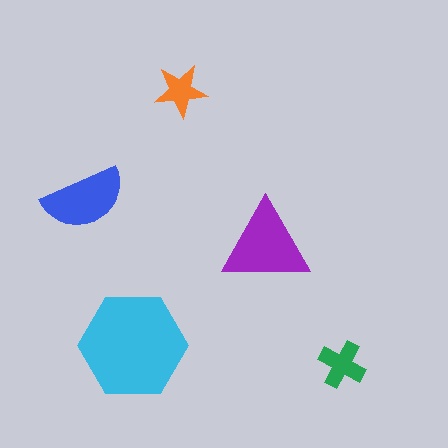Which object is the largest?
The cyan hexagon.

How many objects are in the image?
There are 5 objects in the image.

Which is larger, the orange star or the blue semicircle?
The blue semicircle.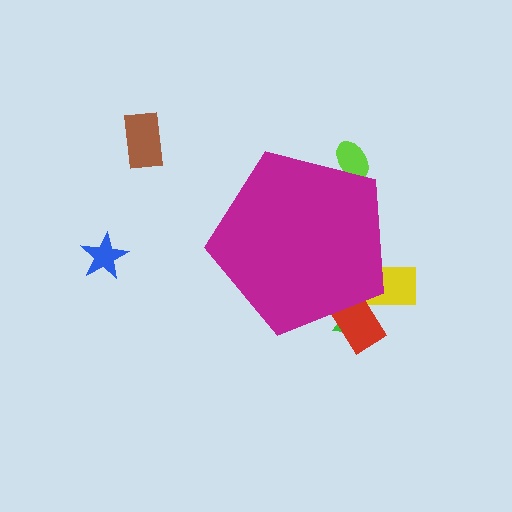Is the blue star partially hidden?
No, the blue star is fully visible.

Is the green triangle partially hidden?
Yes, the green triangle is partially hidden behind the magenta pentagon.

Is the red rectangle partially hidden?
Yes, the red rectangle is partially hidden behind the magenta pentagon.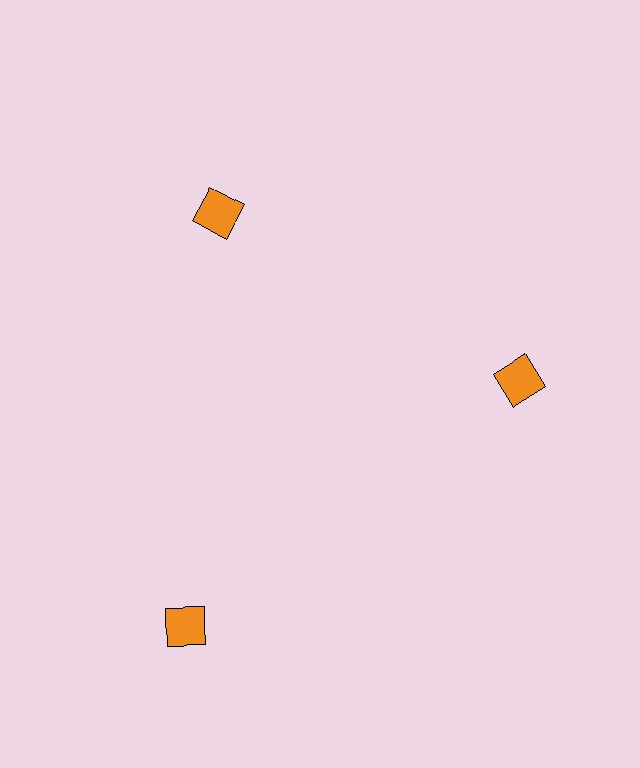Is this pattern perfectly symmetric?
No. The 3 orange squares are arranged in a ring, but one element near the 7 o'clock position is pushed outward from the center, breaking the 3-fold rotational symmetry.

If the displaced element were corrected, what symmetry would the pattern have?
It would have 3-fold rotational symmetry — the pattern would map onto itself every 120 degrees.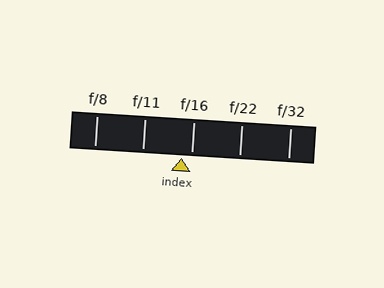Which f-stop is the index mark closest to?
The index mark is closest to f/16.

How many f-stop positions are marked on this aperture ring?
There are 5 f-stop positions marked.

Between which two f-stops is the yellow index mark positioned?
The index mark is between f/11 and f/16.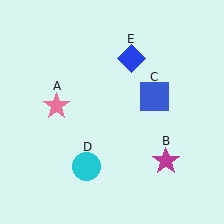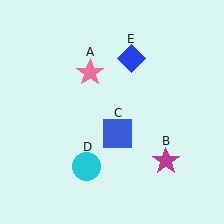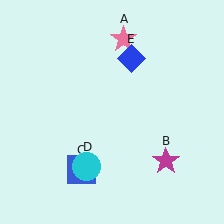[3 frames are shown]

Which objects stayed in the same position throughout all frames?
Magenta star (object B) and cyan circle (object D) and blue diamond (object E) remained stationary.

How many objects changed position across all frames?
2 objects changed position: pink star (object A), blue square (object C).